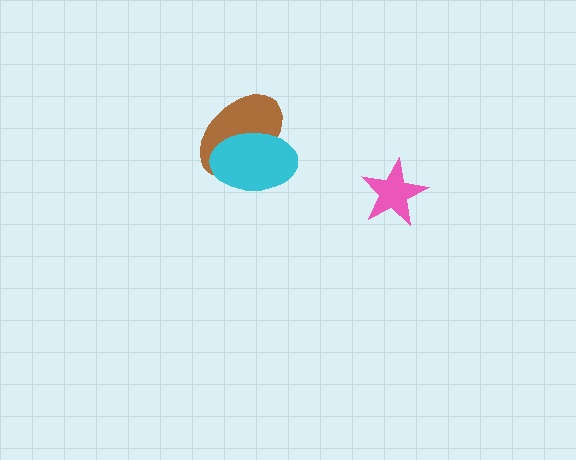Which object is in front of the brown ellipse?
The cyan ellipse is in front of the brown ellipse.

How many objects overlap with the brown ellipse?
1 object overlaps with the brown ellipse.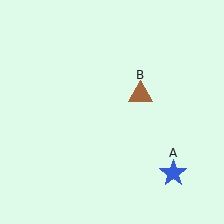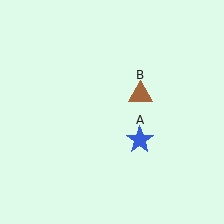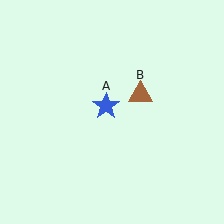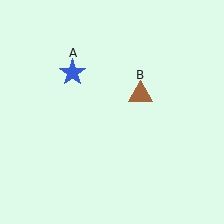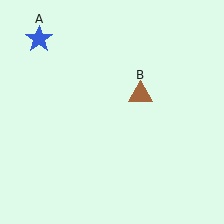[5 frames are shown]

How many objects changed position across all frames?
1 object changed position: blue star (object A).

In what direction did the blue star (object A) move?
The blue star (object A) moved up and to the left.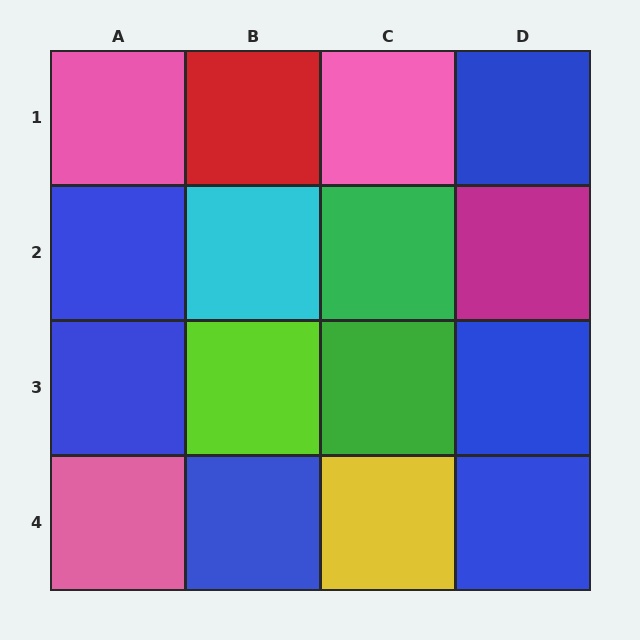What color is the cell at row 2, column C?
Green.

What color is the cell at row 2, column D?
Magenta.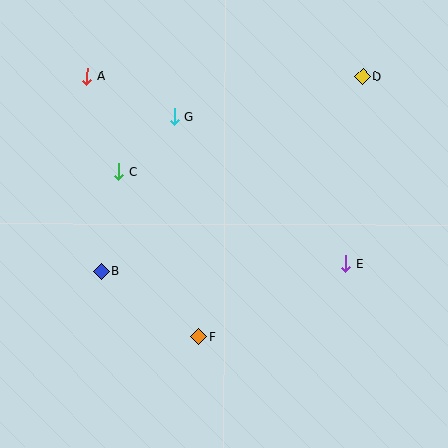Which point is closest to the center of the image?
Point F at (198, 336) is closest to the center.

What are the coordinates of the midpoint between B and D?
The midpoint between B and D is at (232, 174).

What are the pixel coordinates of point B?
Point B is at (101, 271).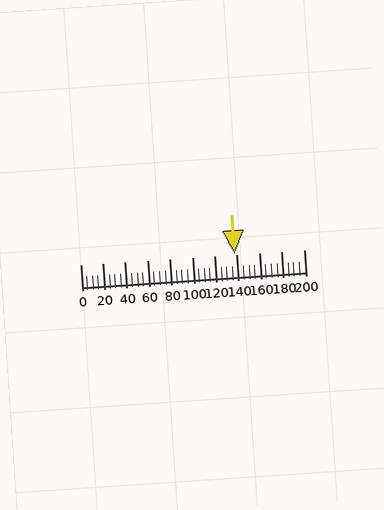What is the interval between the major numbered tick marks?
The major tick marks are spaced 20 units apart.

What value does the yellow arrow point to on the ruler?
The yellow arrow points to approximately 138.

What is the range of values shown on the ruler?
The ruler shows values from 0 to 200.